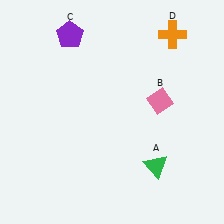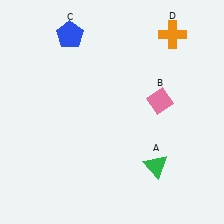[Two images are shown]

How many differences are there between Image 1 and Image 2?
There is 1 difference between the two images.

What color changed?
The pentagon (C) changed from purple in Image 1 to blue in Image 2.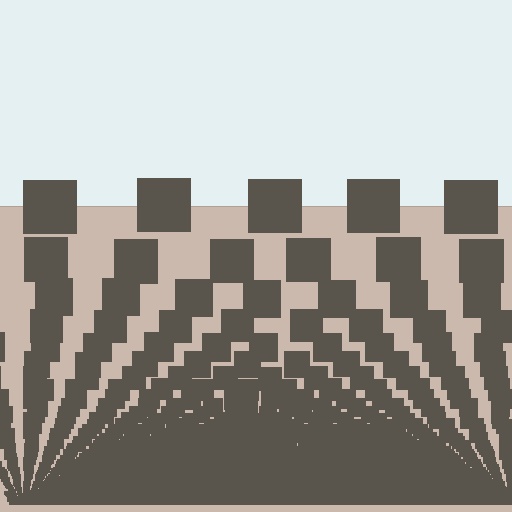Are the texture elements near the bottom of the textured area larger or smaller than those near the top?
Smaller. The gradient is inverted — elements near the bottom are smaller and denser.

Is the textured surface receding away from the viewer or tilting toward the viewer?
The surface appears to tilt toward the viewer. Texture elements get larger and sparser toward the top.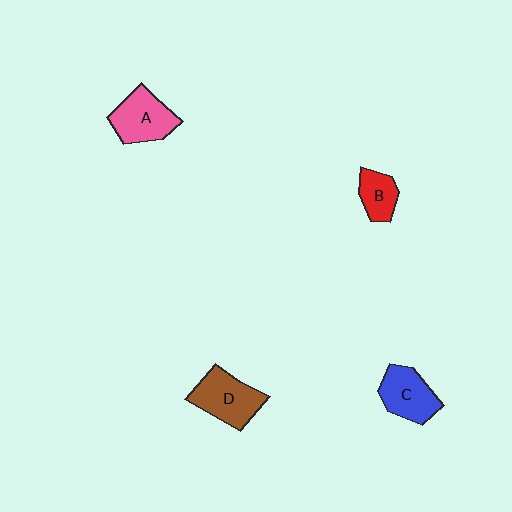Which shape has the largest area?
Shape D (brown).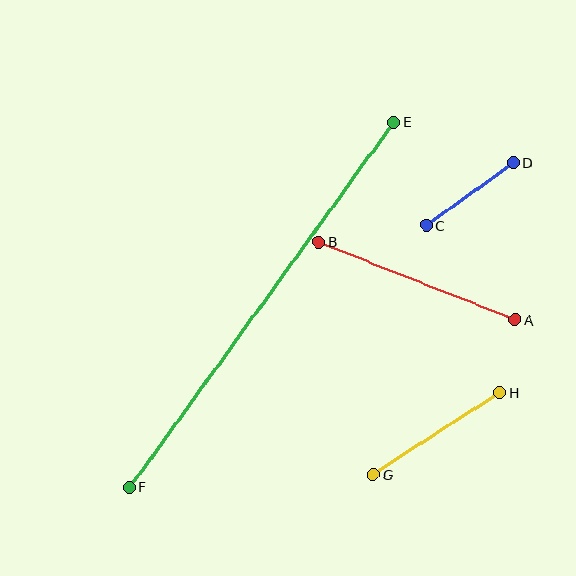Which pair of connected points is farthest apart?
Points E and F are farthest apart.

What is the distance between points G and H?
The distance is approximately 151 pixels.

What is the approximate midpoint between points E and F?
The midpoint is at approximately (262, 305) pixels.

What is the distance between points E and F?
The distance is approximately 451 pixels.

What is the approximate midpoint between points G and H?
The midpoint is at approximately (437, 433) pixels.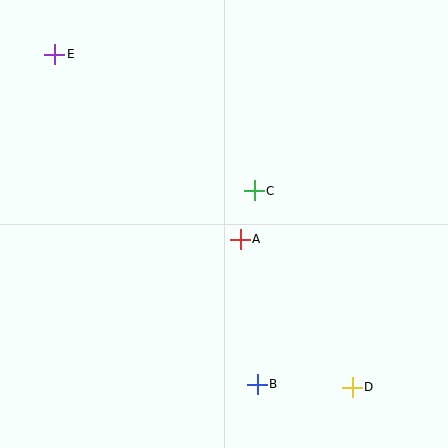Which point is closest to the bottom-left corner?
Point B is closest to the bottom-left corner.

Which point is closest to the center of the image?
Point A at (240, 239) is closest to the center.